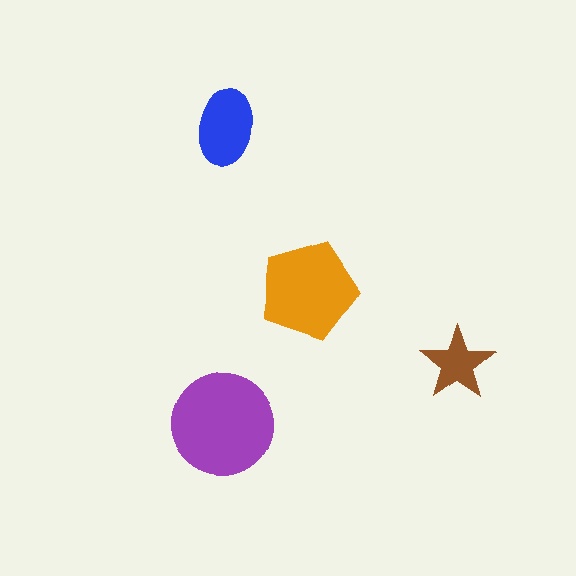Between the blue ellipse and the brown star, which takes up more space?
The blue ellipse.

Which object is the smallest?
The brown star.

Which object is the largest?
The purple circle.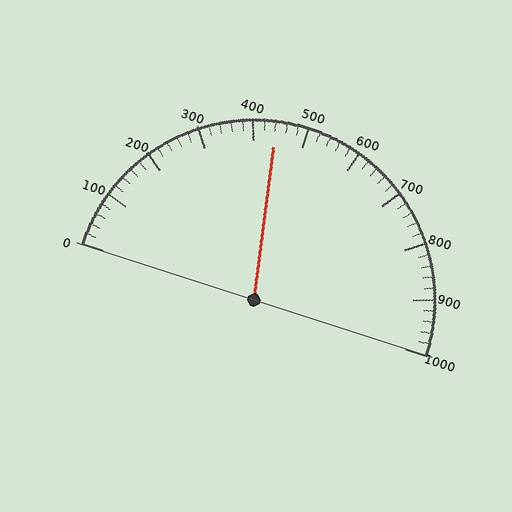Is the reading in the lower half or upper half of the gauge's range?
The reading is in the lower half of the range (0 to 1000).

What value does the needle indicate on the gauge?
The needle indicates approximately 440.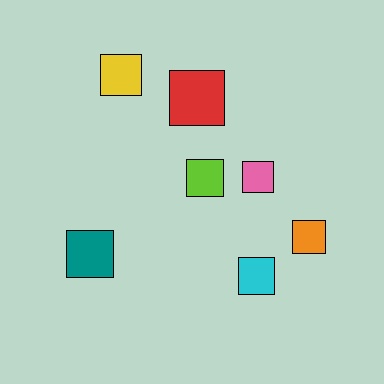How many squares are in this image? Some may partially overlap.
There are 7 squares.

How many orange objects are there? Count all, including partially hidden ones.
There is 1 orange object.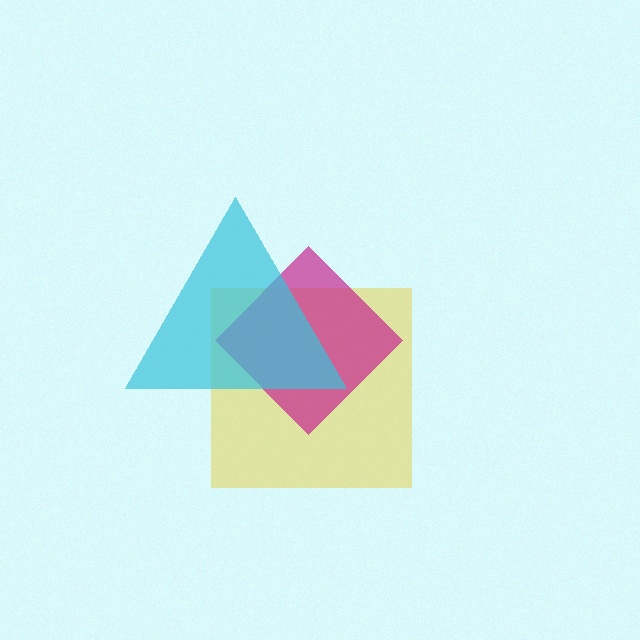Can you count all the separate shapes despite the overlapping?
Yes, there are 3 separate shapes.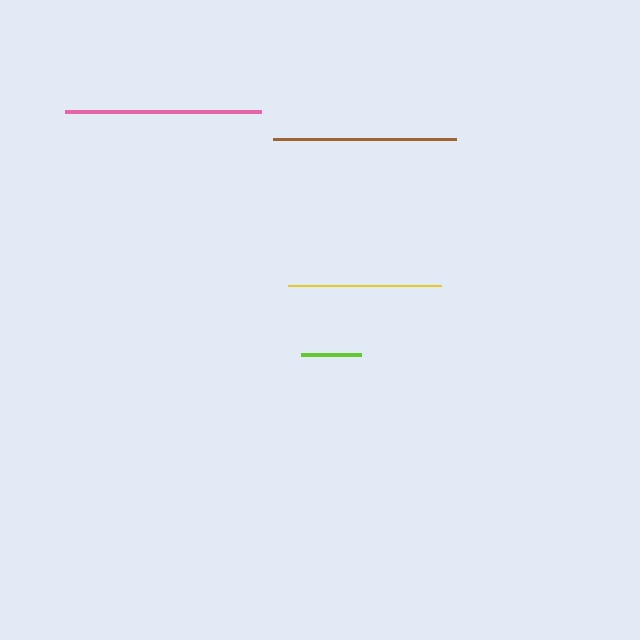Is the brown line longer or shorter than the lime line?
The brown line is longer than the lime line.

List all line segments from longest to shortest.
From longest to shortest: pink, brown, yellow, lime.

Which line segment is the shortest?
The lime line is the shortest at approximately 60 pixels.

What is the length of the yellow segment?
The yellow segment is approximately 152 pixels long.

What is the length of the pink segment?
The pink segment is approximately 196 pixels long.